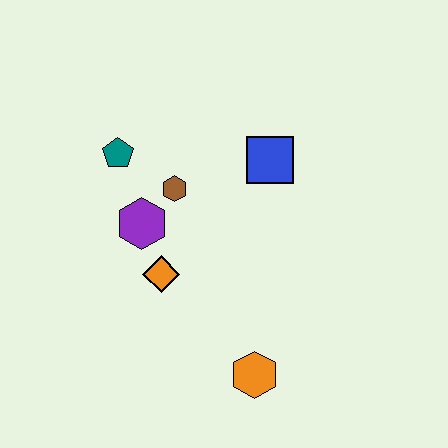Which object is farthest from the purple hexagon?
The orange hexagon is farthest from the purple hexagon.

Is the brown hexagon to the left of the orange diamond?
No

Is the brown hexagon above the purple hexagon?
Yes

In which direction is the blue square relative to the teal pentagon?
The blue square is to the right of the teal pentagon.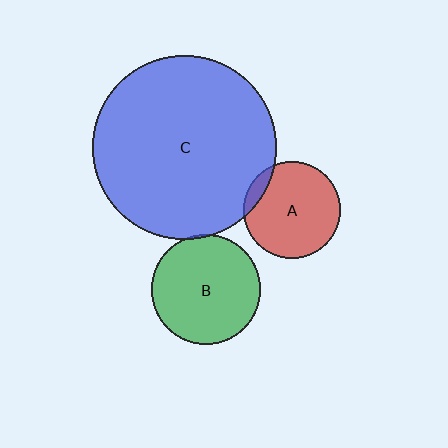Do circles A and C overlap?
Yes.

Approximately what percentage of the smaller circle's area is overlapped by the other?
Approximately 10%.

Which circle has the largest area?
Circle C (blue).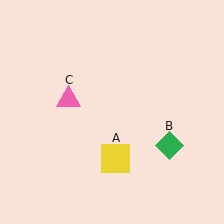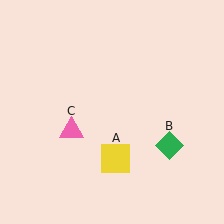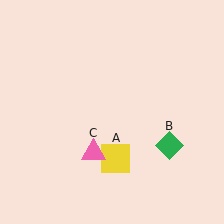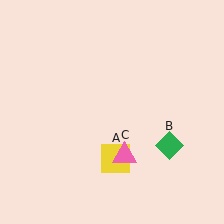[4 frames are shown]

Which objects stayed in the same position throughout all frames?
Yellow square (object A) and green diamond (object B) remained stationary.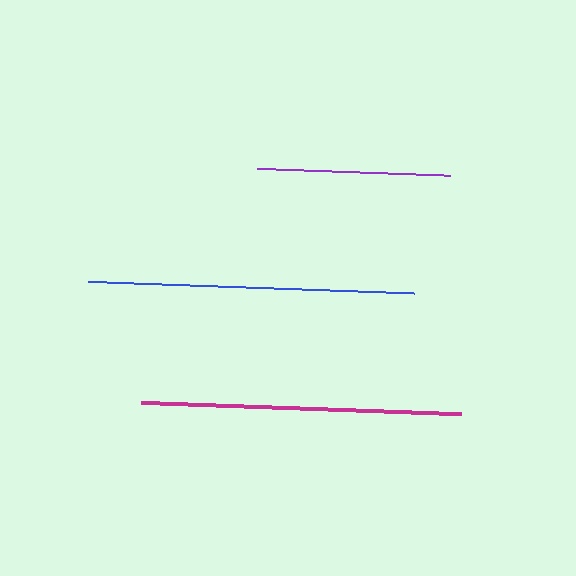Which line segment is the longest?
The blue line is the longest at approximately 326 pixels.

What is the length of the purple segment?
The purple segment is approximately 193 pixels long.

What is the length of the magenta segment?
The magenta segment is approximately 320 pixels long.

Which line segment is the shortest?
The purple line is the shortest at approximately 193 pixels.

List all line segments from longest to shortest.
From longest to shortest: blue, magenta, purple.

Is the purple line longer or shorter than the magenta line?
The magenta line is longer than the purple line.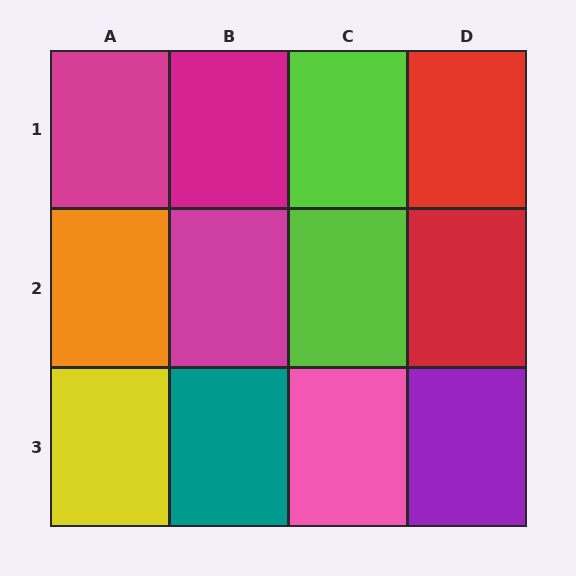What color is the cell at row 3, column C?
Pink.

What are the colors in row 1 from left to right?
Magenta, magenta, lime, red.